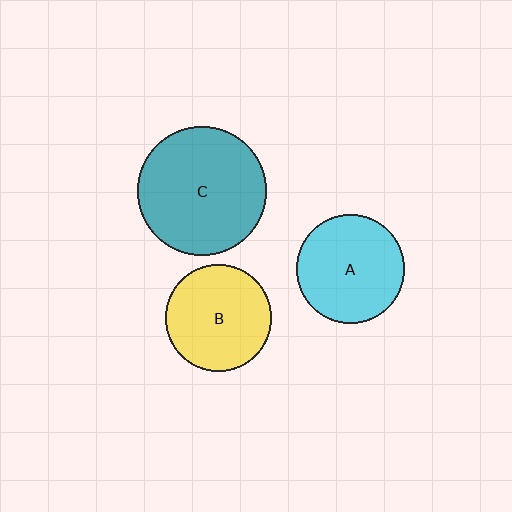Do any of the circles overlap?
No, none of the circles overlap.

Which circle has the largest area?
Circle C (teal).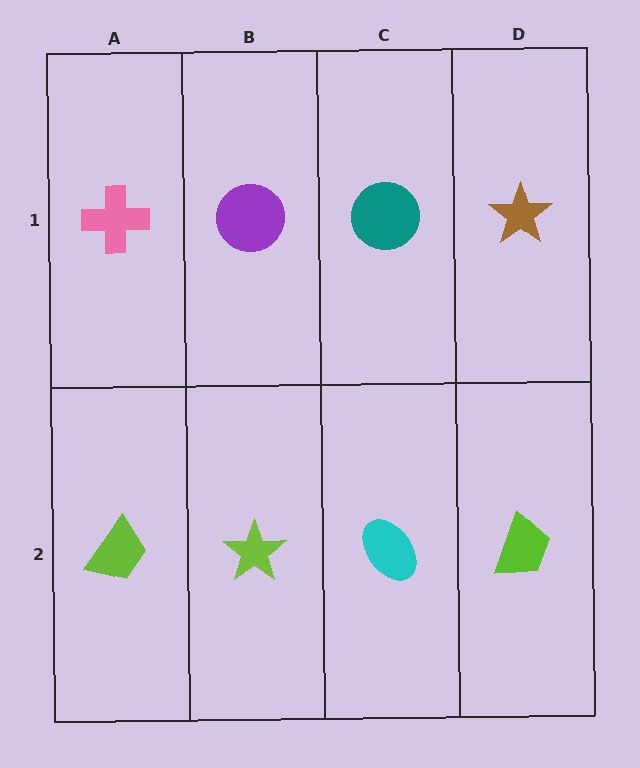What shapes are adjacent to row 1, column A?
A lime trapezoid (row 2, column A), a purple circle (row 1, column B).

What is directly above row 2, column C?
A teal circle.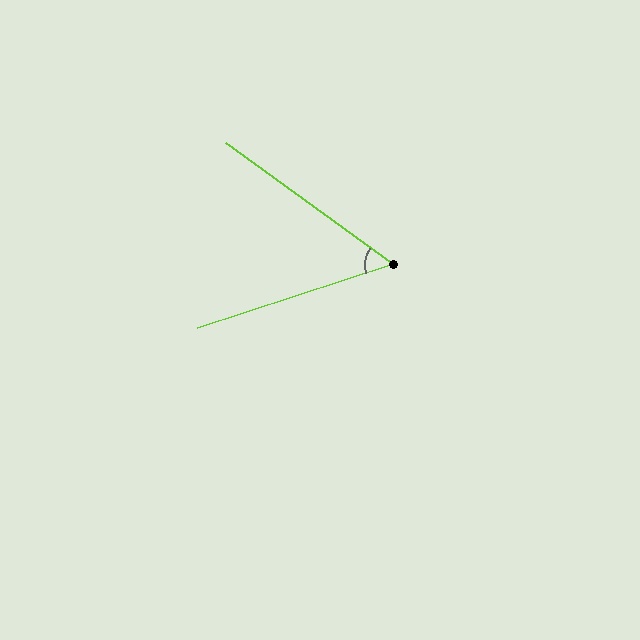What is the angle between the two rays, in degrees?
Approximately 54 degrees.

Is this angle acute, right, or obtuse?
It is acute.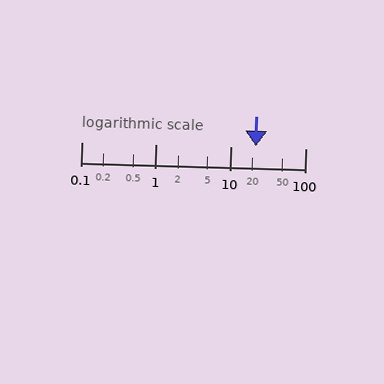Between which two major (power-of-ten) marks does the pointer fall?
The pointer is between 10 and 100.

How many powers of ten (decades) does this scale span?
The scale spans 3 decades, from 0.1 to 100.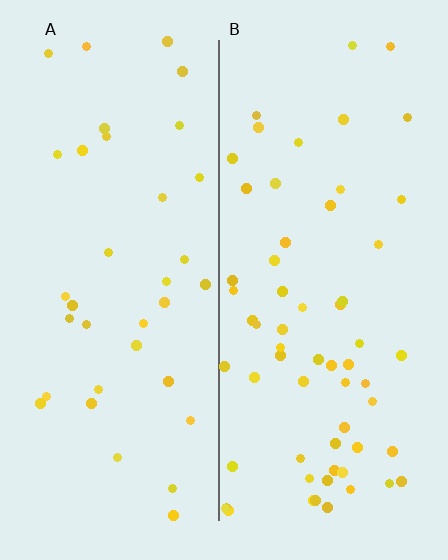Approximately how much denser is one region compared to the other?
Approximately 1.8× — region B over region A.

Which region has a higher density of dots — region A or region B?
B (the right).